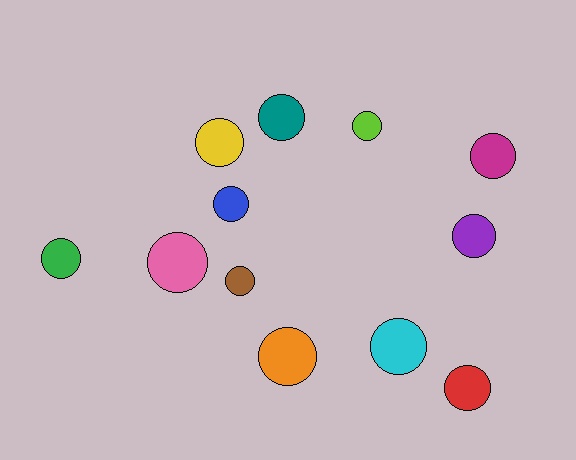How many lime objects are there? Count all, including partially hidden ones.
There is 1 lime object.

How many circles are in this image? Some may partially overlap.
There are 12 circles.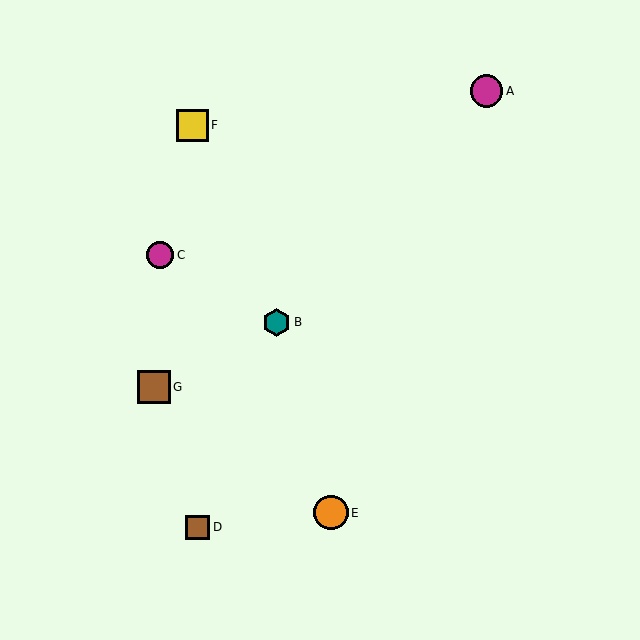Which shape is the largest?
The orange circle (labeled E) is the largest.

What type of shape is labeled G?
Shape G is a brown square.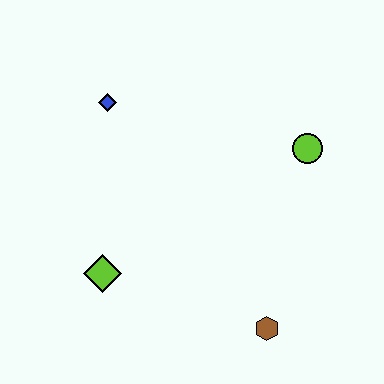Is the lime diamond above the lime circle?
No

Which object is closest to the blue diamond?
The lime diamond is closest to the blue diamond.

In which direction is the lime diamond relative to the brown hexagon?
The lime diamond is to the left of the brown hexagon.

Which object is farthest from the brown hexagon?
The blue diamond is farthest from the brown hexagon.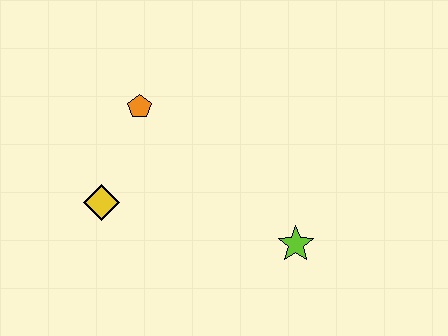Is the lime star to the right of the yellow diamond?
Yes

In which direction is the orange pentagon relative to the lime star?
The orange pentagon is to the left of the lime star.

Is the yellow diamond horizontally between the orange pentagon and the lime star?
No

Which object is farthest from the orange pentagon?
The lime star is farthest from the orange pentagon.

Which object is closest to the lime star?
The yellow diamond is closest to the lime star.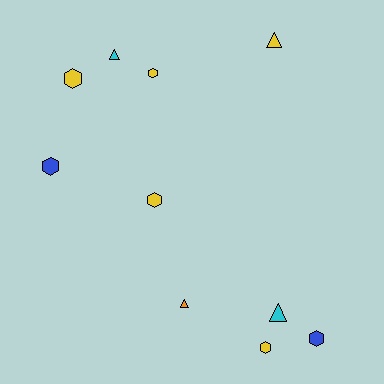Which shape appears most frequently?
Hexagon, with 6 objects.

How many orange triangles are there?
There is 1 orange triangle.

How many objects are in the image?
There are 10 objects.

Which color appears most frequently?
Yellow, with 5 objects.